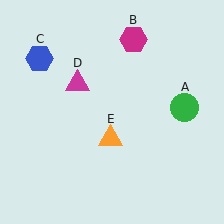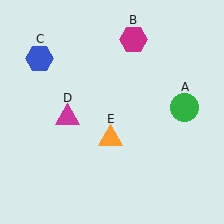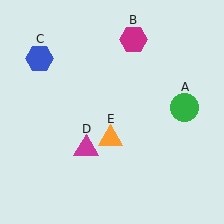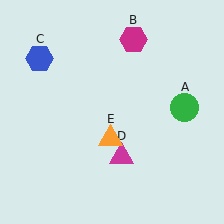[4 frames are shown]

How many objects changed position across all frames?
1 object changed position: magenta triangle (object D).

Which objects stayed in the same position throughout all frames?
Green circle (object A) and magenta hexagon (object B) and blue hexagon (object C) and orange triangle (object E) remained stationary.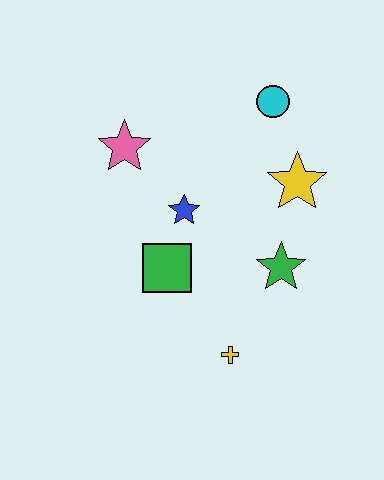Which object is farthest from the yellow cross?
The cyan circle is farthest from the yellow cross.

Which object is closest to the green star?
The yellow star is closest to the green star.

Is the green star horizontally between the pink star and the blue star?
No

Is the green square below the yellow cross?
No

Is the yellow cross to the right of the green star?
No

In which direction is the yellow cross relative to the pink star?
The yellow cross is below the pink star.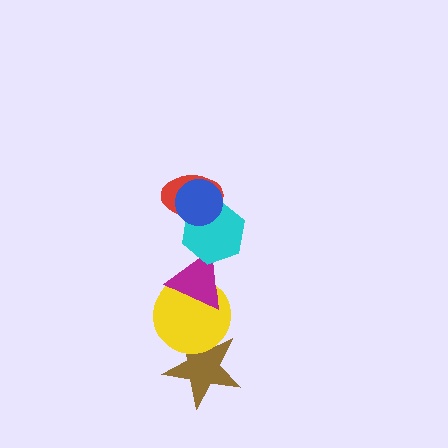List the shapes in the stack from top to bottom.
From top to bottom: the blue circle, the red ellipse, the cyan hexagon, the magenta triangle, the yellow circle, the brown star.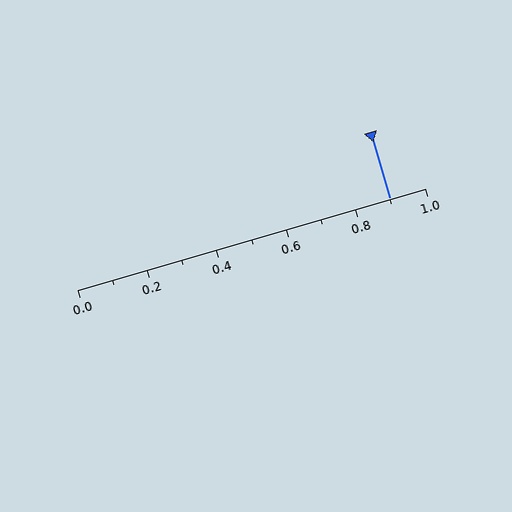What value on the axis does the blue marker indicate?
The marker indicates approximately 0.9.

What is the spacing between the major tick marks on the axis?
The major ticks are spaced 0.2 apart.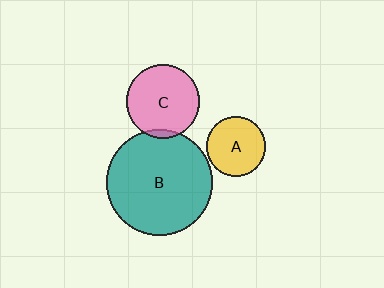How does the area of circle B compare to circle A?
Approximately 3.2 times.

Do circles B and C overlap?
Yes.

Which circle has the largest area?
Circle B (teal).